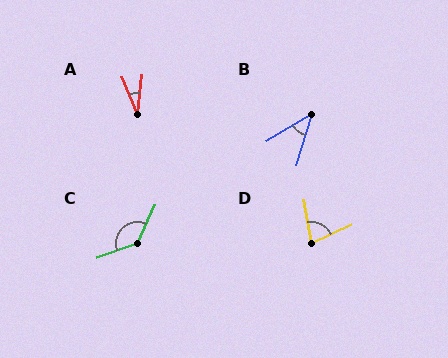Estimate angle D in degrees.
Approximately 74 degrees.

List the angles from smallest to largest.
A (28°), B (42°), D (74°), C (134°).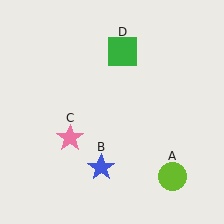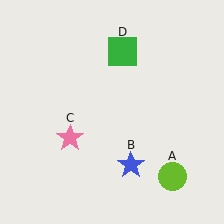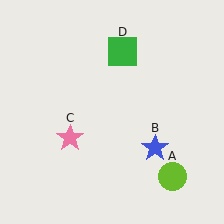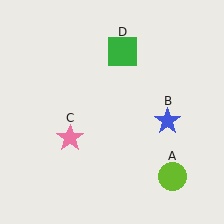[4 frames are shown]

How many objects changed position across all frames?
1 object changed position: blue star (object B).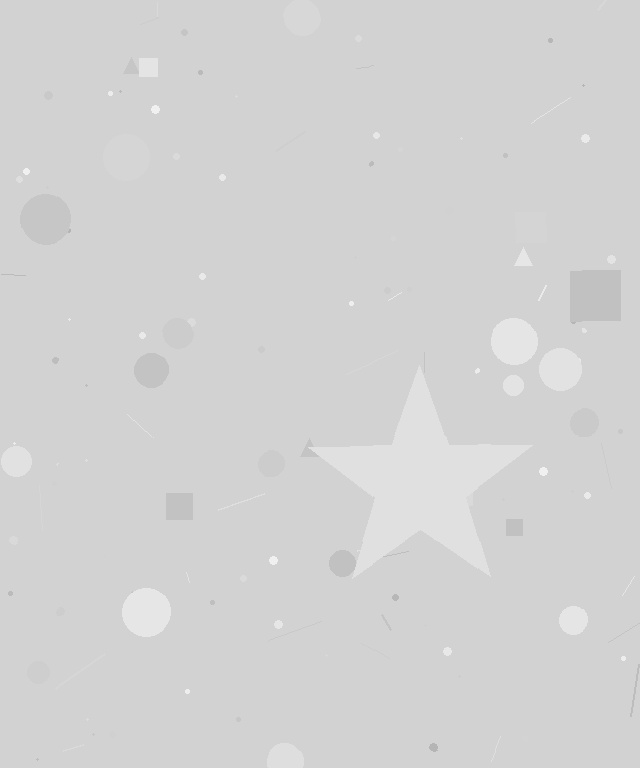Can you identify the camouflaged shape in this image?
The camouflaged shape is a star.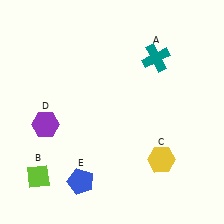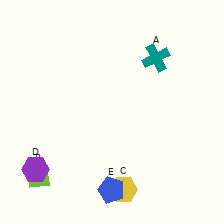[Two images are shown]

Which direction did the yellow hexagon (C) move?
The yellow hexagon (C) moved left.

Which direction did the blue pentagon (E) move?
The blue pentagon (E) moved right.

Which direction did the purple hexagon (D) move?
The purple hexagon (D) moved down.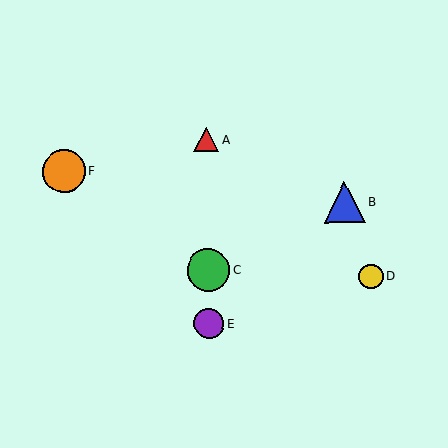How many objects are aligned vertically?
3 objects (A, C, E) are aligned vertically.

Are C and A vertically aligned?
Yes, both are at x≈208.